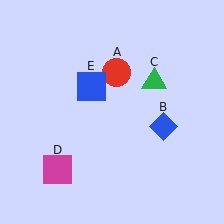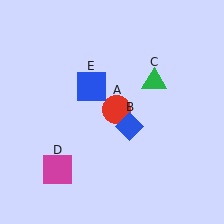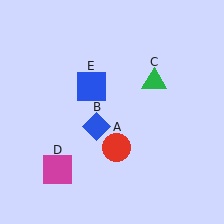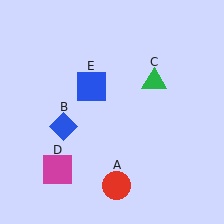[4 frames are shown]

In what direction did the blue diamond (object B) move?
The blue diamond (object B) moved left.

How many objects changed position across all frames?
2 objects changed position: red circle (object A), blue diamond (object B).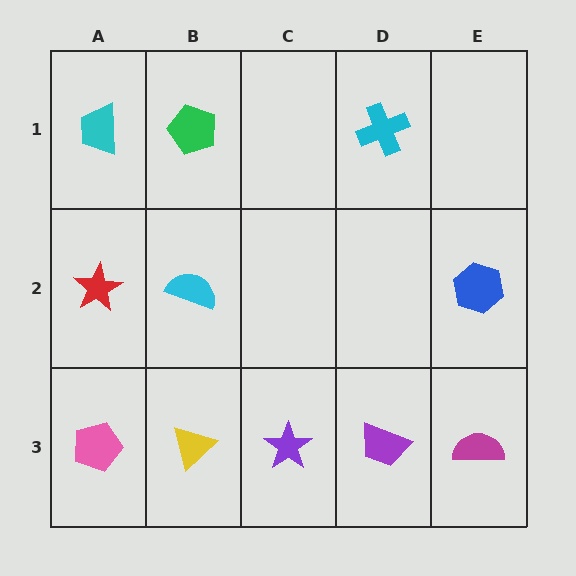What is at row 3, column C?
A purple star.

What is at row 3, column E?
A magenta semicircle.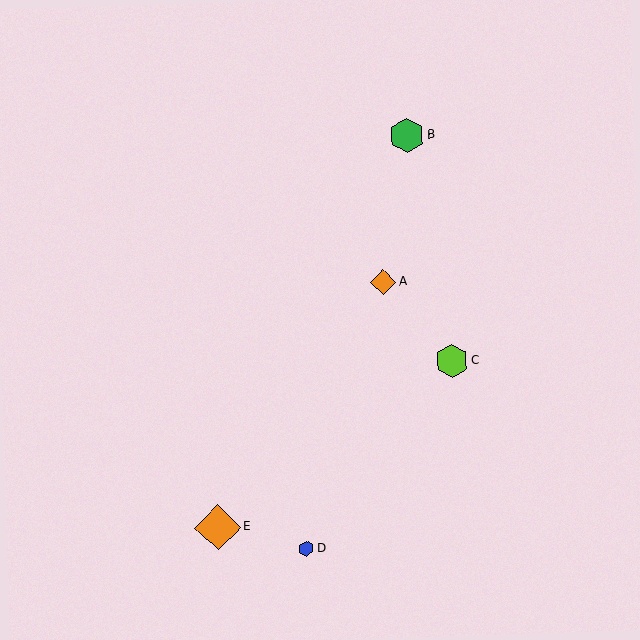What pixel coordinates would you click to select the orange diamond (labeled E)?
Click at (218, 527) to select the orange diamond E.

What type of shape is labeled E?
Shape E is an orange diamond.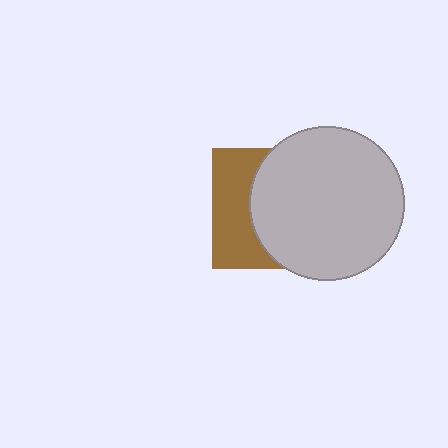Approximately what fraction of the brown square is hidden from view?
Roughly 62% of the brown square is hidden behind the light gray circle.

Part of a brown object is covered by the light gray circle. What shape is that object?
It is a square.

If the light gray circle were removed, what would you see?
You would see the complete brown square.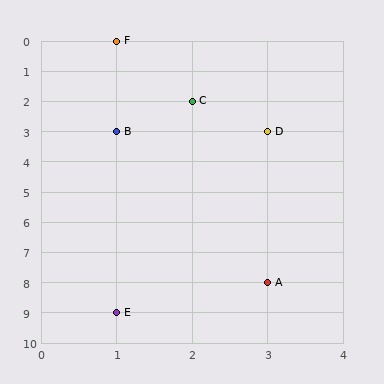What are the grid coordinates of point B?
Point B is at grid coordinates (1, 3).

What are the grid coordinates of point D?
Point D is at grid coordinates (3, 3).